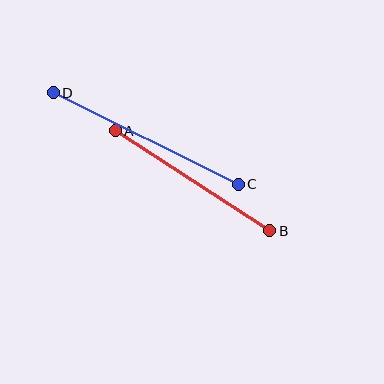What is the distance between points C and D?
The distance is approximately 206 pixels.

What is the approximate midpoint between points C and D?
The midpoint is at approximately (146, 138) pixels.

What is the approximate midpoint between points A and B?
The midpoint is at approximately (192, 181) pixels.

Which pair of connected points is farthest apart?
Points C and D are farthest apart.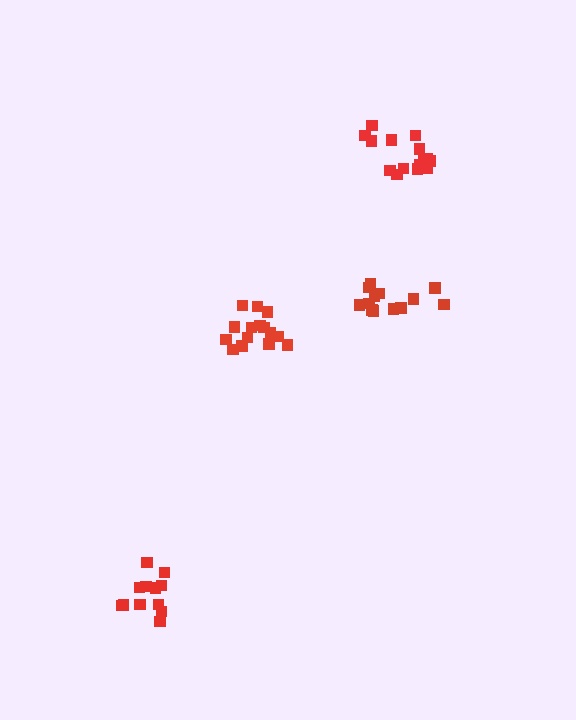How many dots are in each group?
Group 1: 15 dots, Group 2: 15 dots, Group 3: 12 dots, Group 4: 14 dots (56 total).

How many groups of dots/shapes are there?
There are 4 groups.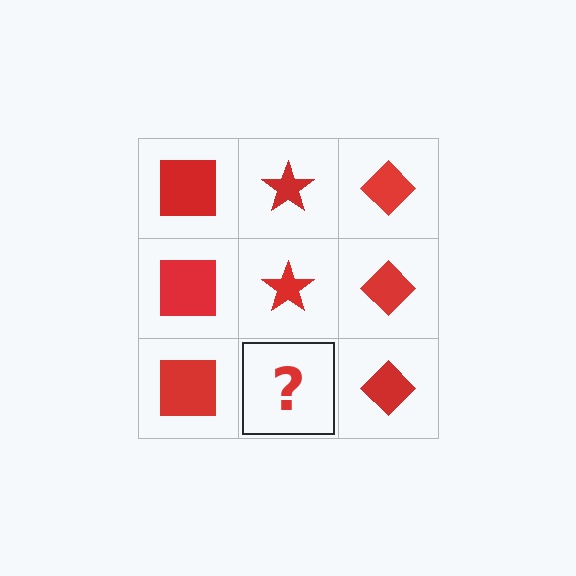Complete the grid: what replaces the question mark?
The question mark should be replaced with a red star.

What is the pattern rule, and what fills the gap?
The rule is that each column has a consistent shape. The gap should be filled with a red star.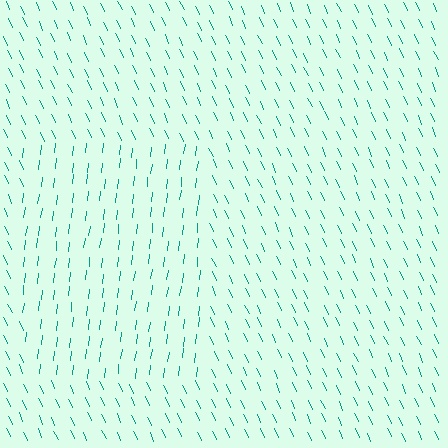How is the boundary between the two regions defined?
The boundary is defined purely by a change in line orientation (approximately 31 degrees difference). All lines are the same color and thickness.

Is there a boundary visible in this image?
Yes, there is a texture boundary formed by a change in line orientation.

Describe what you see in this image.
The image is filled with small teal line segments. A rectangle region in the image has lines oriented differently from the surrounding lines, creating a visible texture boundary.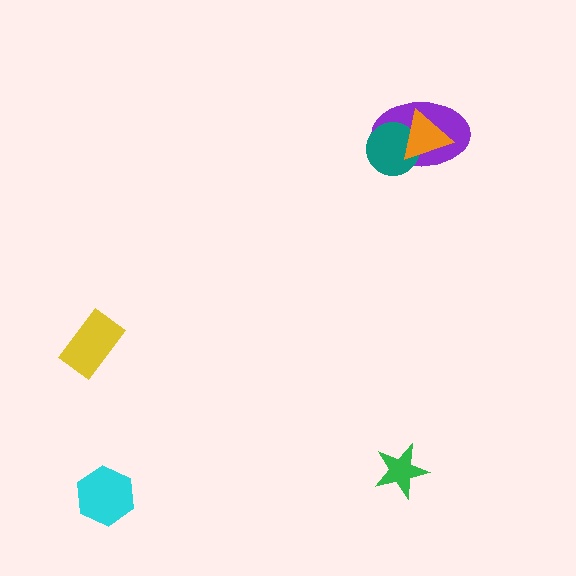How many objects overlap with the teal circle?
2 objects overlap with the teal circle.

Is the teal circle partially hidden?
Yes, it is partially covered by another shape.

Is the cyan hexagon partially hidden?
No, no other shape covers it.